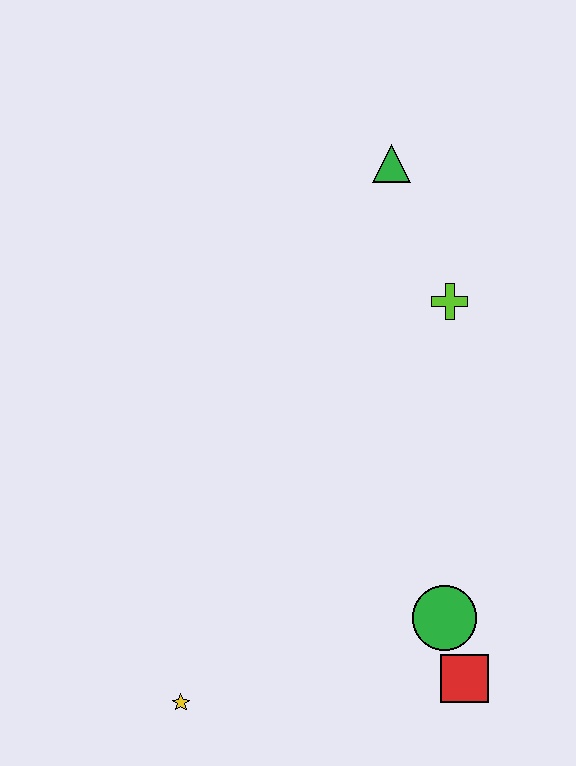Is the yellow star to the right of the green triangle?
No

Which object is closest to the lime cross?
The green triangle is closest to the lime cross.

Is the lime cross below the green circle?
No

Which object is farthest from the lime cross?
The yellow star is farthest from the lime cross.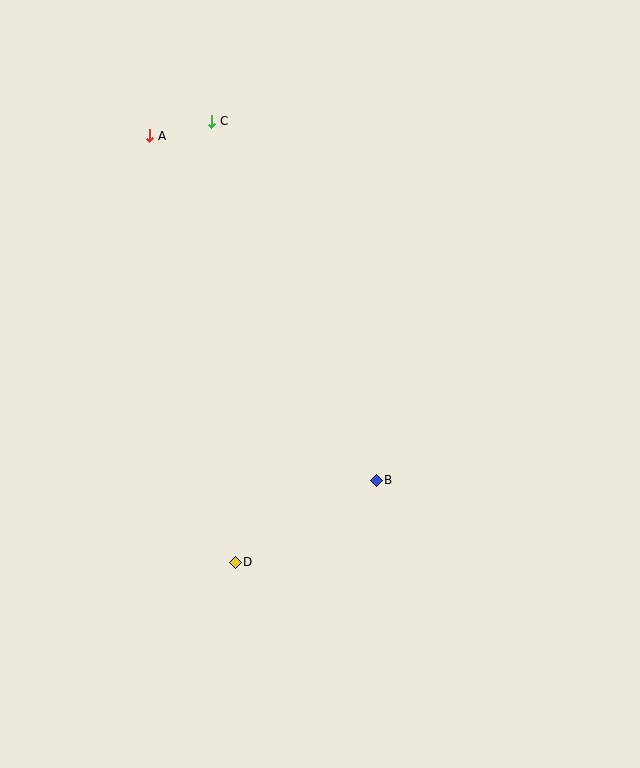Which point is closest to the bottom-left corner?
Point D is closest to the bottom-left corner.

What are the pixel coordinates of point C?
Point C is at (212, 121).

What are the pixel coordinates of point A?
Point A is at (150, 136).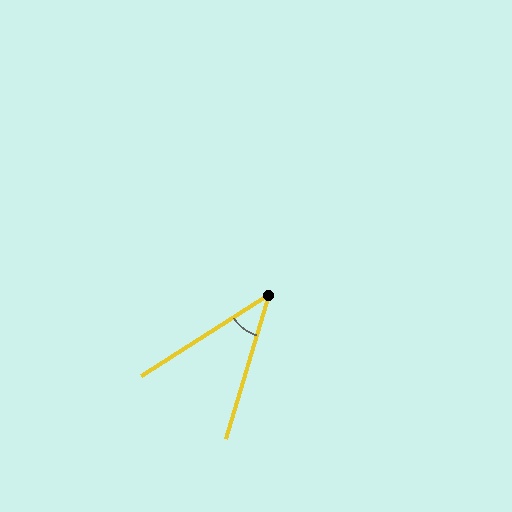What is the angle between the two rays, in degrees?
Approximately 41 degrees.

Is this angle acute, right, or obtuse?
It is acute.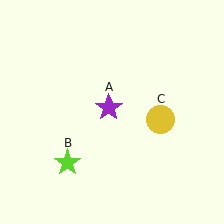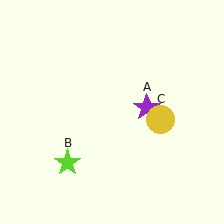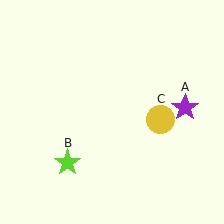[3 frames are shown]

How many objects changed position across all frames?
1 object changed position: purple star (object A).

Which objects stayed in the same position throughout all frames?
Lime star (object B) and yellow circle (object C) remained stationary.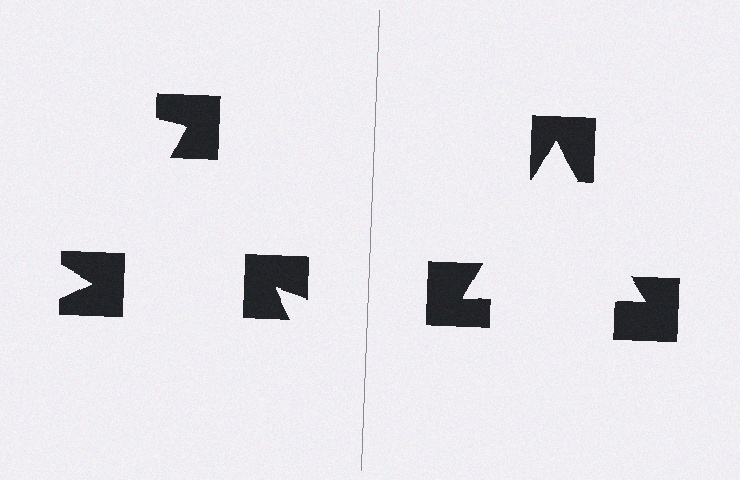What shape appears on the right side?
An illusory triangle.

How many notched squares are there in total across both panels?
6 — 3 on each side.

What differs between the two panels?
The notched squares are positioned identically on both sides; only the wedge orientations differ. On the right they align to a triangle; on the left they are misaligned.